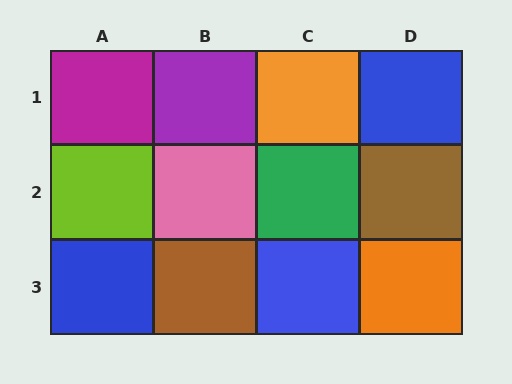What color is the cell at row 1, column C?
Orange.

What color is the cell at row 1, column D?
Blue.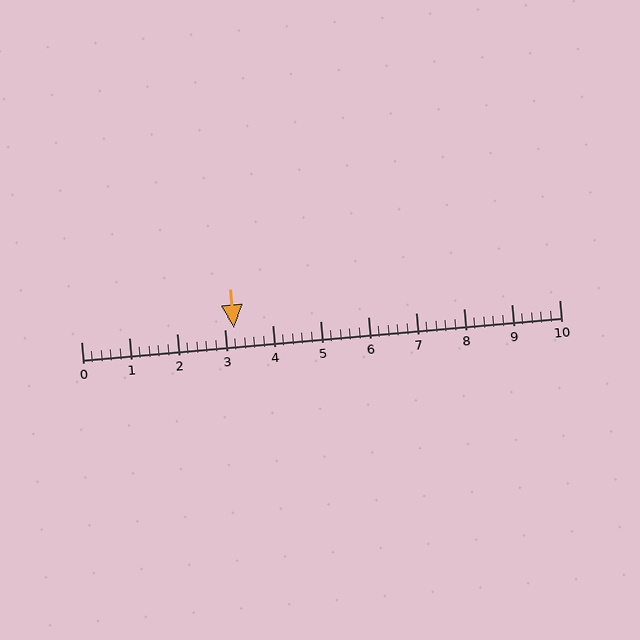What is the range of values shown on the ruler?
The ruler shows values from 0 to 10.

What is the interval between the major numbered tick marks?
The major tick marks are spaced 1 units apart.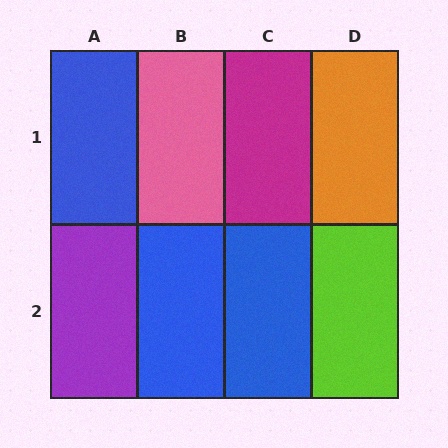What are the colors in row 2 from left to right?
Purple, blue, blue, lime.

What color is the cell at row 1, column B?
Pink.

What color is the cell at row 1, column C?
Magenta.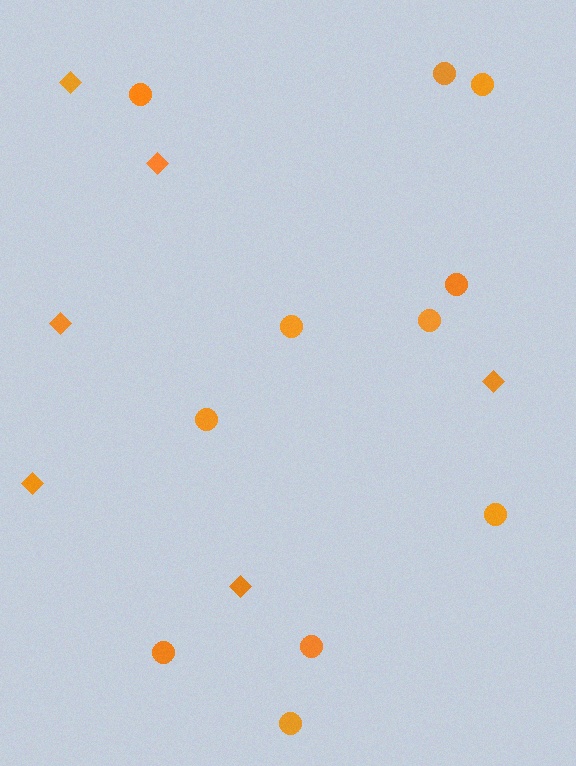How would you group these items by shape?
There are 2 groups: one group of circles (11) and one group of diamonds (6).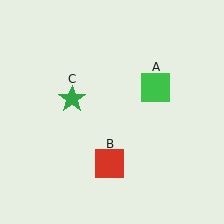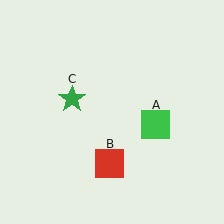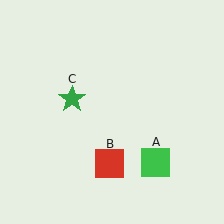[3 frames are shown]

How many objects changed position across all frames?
1 object changed position: green square (object A).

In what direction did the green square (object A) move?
The green square (object A) moved down.